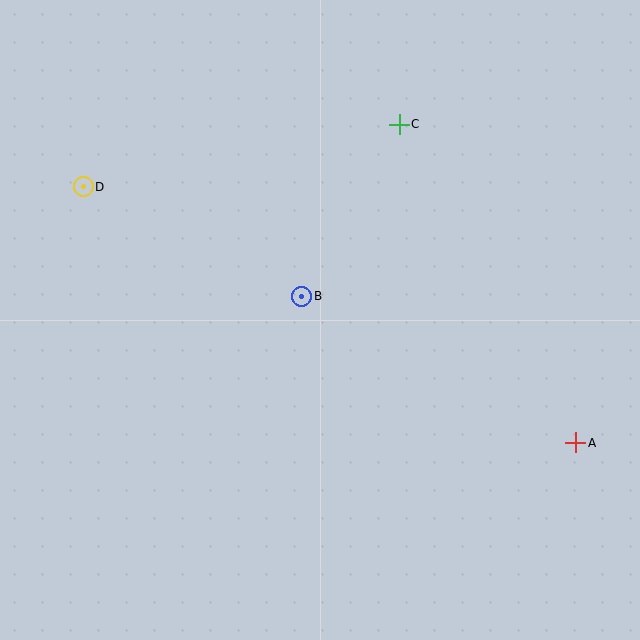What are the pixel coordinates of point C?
Point C is at (399, 124).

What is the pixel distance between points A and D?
The distance between A and D is 555 pixels.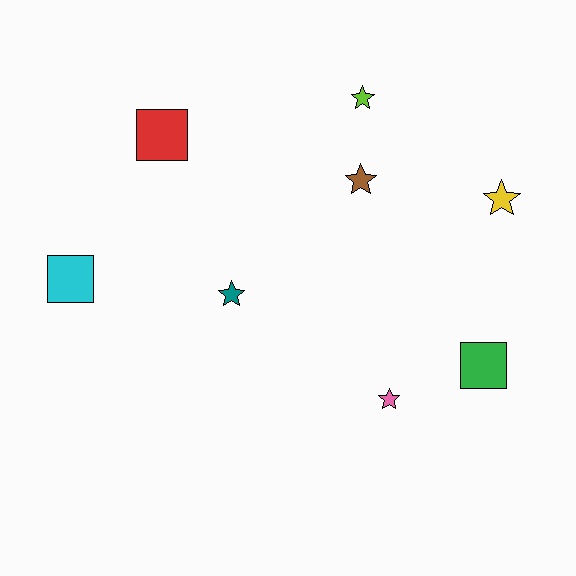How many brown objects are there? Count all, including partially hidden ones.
There is 1 brown object.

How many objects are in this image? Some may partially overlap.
There are 8 objects.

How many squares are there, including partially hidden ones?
There are 3 squares.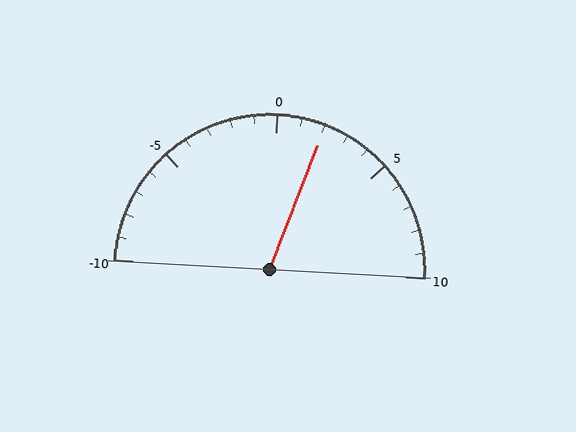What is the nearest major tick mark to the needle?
The nearest major tick mark is 0.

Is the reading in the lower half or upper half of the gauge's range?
The reading is in the upper half of the range (-10 to 10).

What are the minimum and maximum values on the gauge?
The gauge ranges from -10 to 10.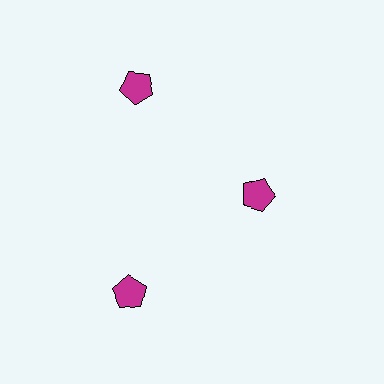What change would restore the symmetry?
The symmetry would be restored by moving it outward, back onto the ring so that all 3 pentagons sit at equal angles and equal distance from the center.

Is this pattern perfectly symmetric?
No. The 3 magenta pentagons are arranged in a ring, but one element near the 3 o'clock position is pulled inward toward the center, breaking the 3-fold rotational symmetry.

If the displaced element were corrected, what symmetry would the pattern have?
It would have 3-fold rotational symmetry — the pattern would map onto itself every 120 degrees.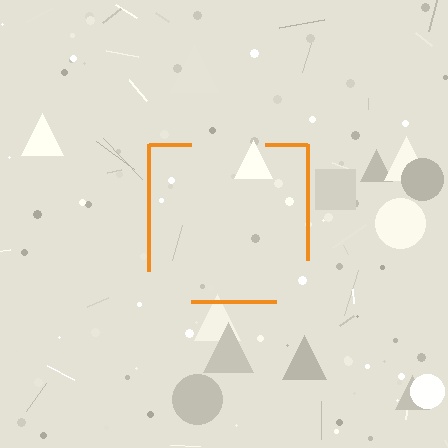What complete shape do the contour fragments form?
The contour fragments form a square.